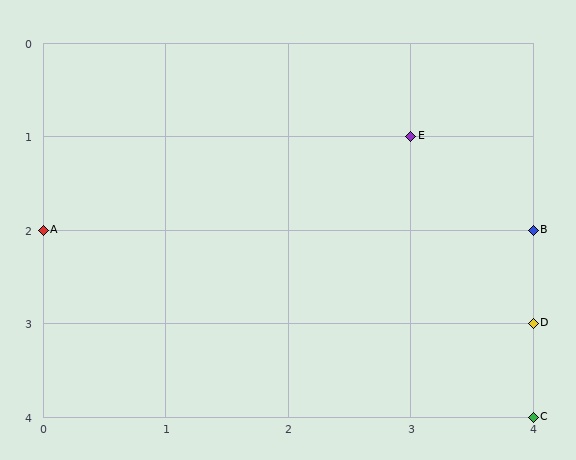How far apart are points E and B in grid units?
Points E and B are 1 column and 1 row apart (about 1.4 grid units diagonally).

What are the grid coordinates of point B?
Point B is at grid coordinates (4, 2).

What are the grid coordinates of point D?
Point D is at grid coordinates (4, 3).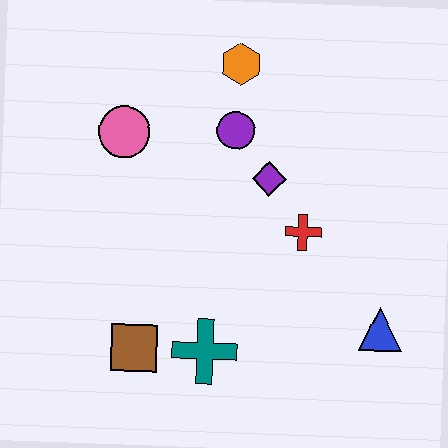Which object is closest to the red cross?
The purple diamond is closest to the red cross.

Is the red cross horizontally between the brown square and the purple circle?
No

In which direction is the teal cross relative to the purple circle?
The teal cross is below the purple circle.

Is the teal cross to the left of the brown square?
No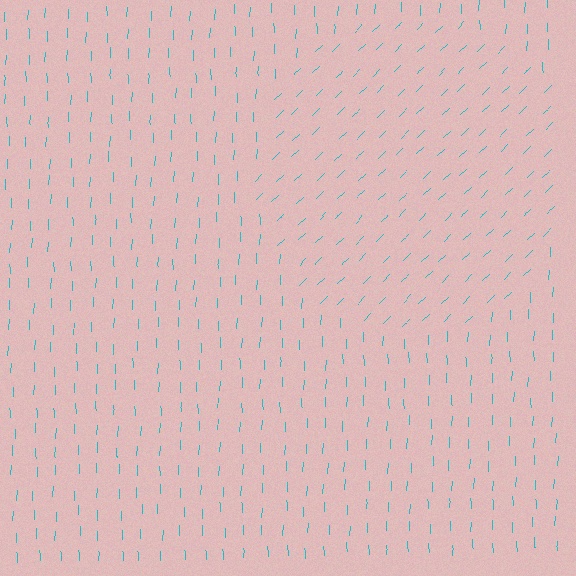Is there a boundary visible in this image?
Yes, there is a texture boundary formed by a change in line orientation.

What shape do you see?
I see a circle.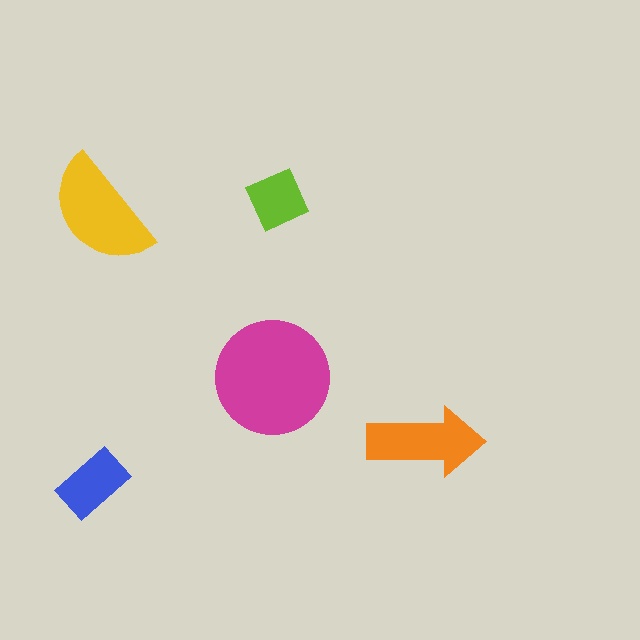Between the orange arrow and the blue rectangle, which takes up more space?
The orange arrow.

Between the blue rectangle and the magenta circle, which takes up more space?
The magenta circle.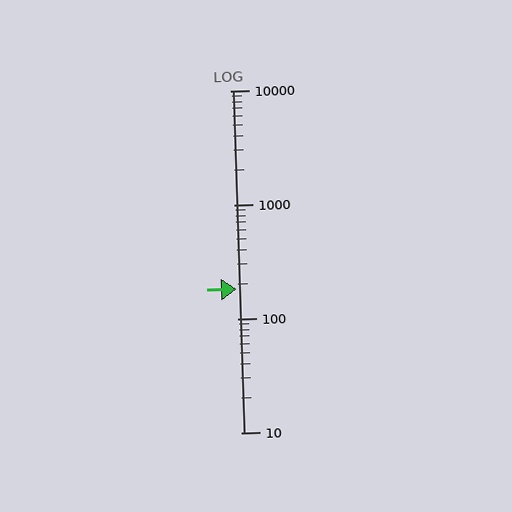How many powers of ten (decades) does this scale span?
The scale spans 3 decades, from 10 to 10000.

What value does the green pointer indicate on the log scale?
The pointer indicates approximately 180.